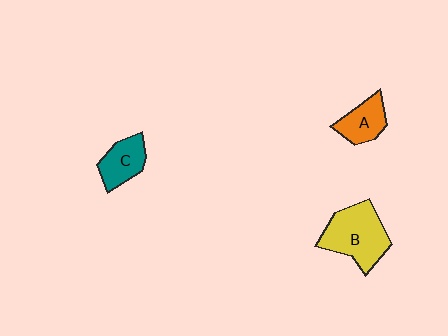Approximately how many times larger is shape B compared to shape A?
Approximately 1.8 times.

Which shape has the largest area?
Shape B (yellow).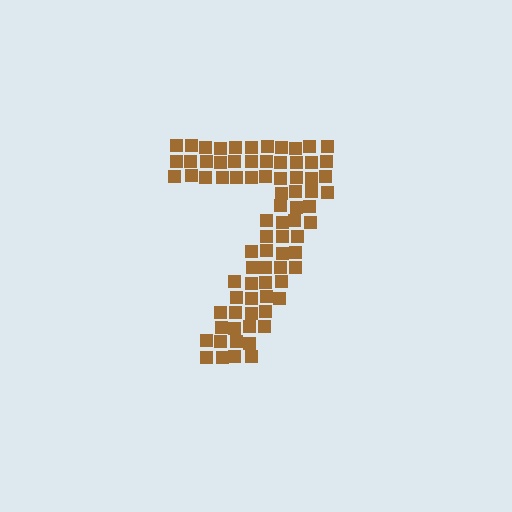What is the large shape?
The large shape is the digit 7.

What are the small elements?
The small elements are squares.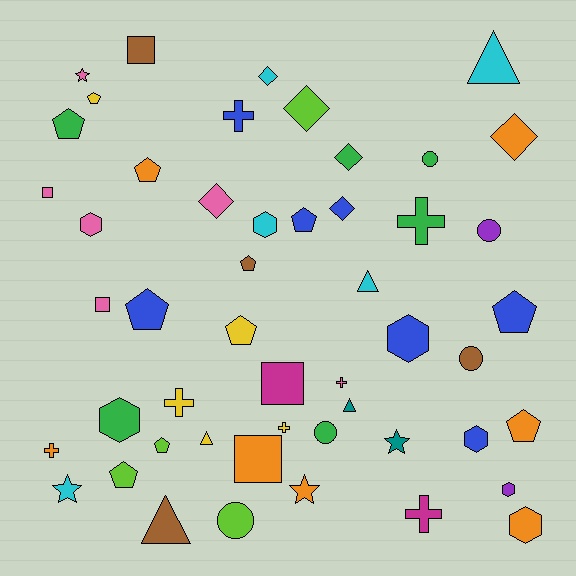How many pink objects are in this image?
There are 6 pink objects.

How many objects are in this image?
There are 50 objects.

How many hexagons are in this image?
There are 7 hexagons.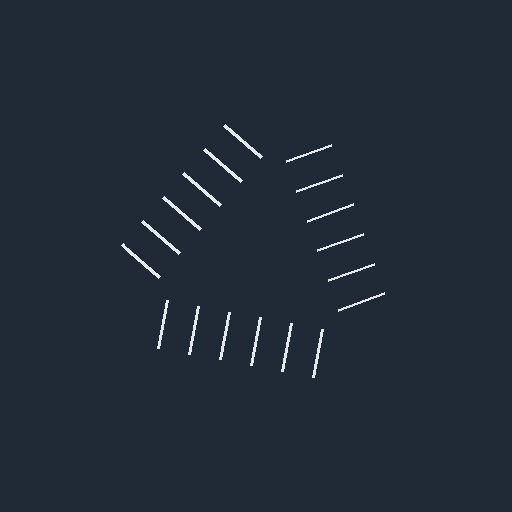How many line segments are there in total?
18 — 6 along each of the 3 edges.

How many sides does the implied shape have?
3 sides — the line-ends trace a triangle.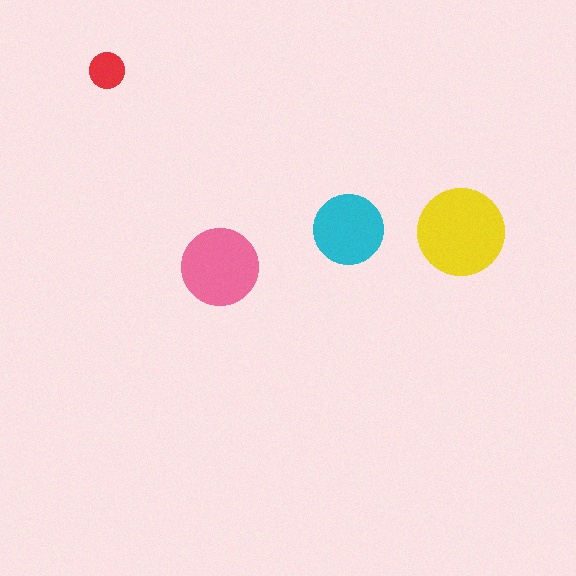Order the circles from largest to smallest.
the yellow one, the pink one, the cyan one, the red one.